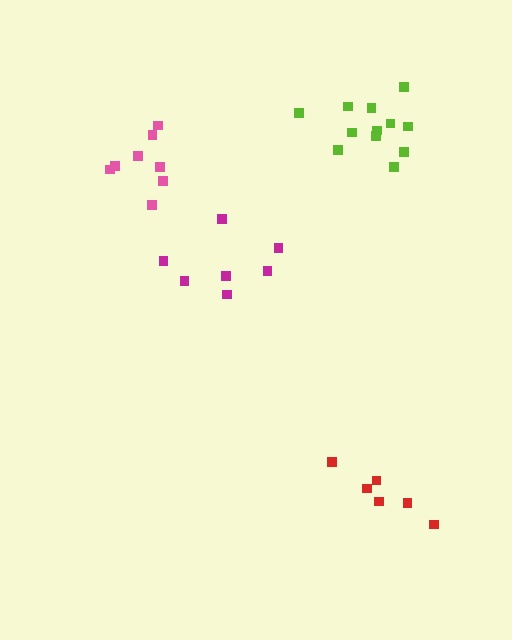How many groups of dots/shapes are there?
There are 4 groups.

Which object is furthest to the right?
The red cluster is rightmost.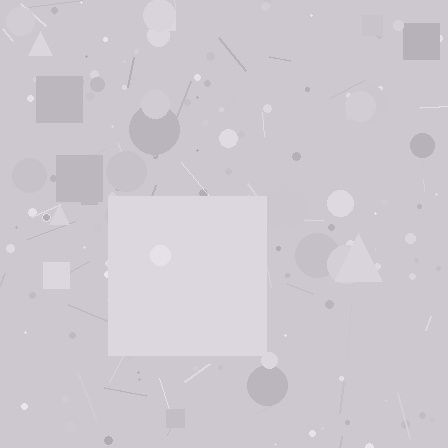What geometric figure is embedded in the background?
A square is embedded in the background.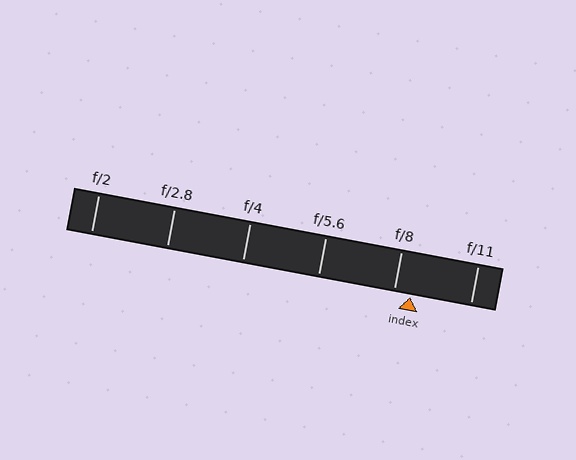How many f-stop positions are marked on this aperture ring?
There are 6 f-stop positions marked.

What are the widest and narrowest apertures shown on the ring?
The widest aperture shown is f/2 and the narrowest is f/11.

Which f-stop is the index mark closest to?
The index mark is closest to f/8.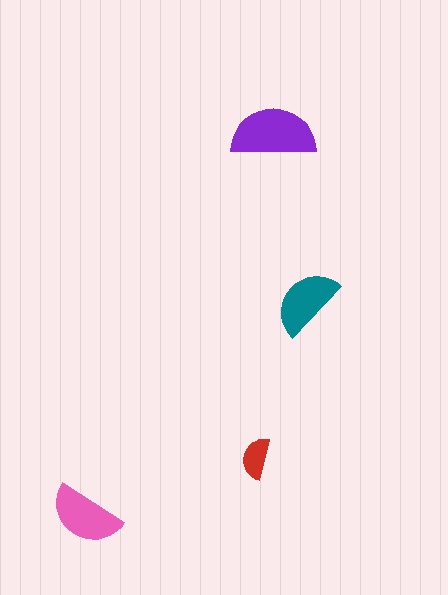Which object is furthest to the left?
The pink semicircle is leftmost.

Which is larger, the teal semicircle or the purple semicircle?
The purple one.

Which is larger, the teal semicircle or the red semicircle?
The teal one.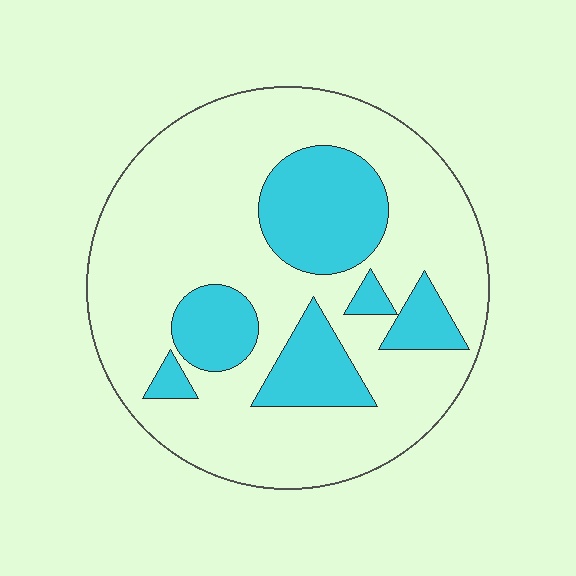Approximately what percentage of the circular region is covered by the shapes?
Approximately 25%.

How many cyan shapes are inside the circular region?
6.